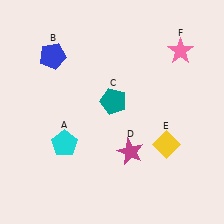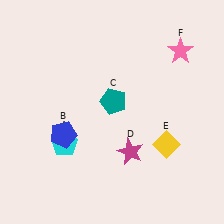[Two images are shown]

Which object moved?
The blue pentagon (B) moved down.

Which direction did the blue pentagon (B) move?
The blue pentagon (B) moved down.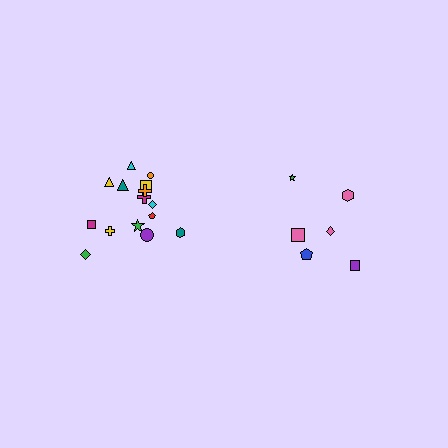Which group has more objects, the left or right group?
The left group.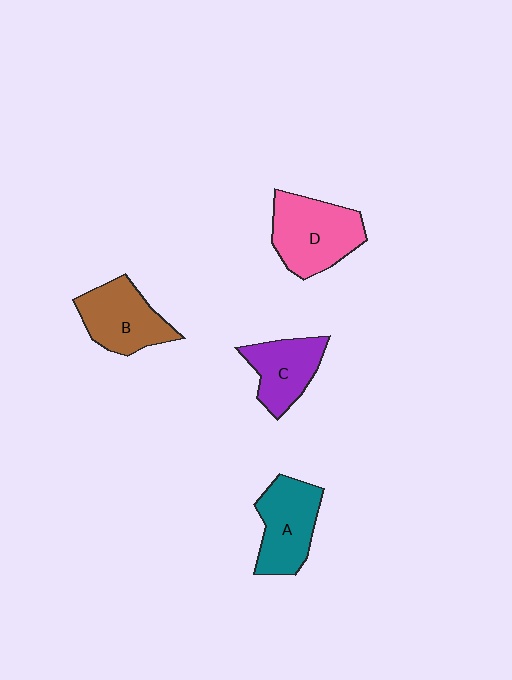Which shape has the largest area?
Shape D (pink).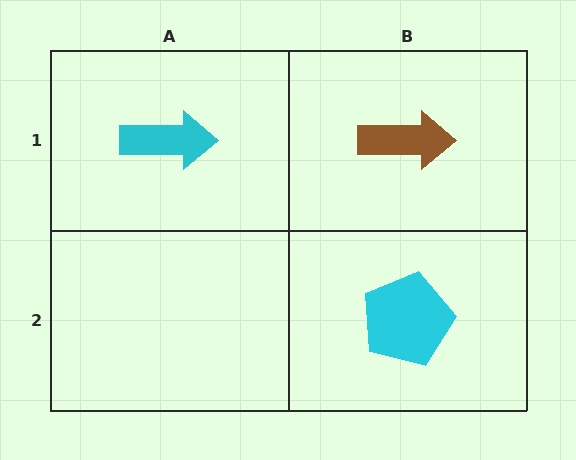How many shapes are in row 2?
1 shape.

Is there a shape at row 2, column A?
No, that cell is empty.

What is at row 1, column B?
A brown arrow.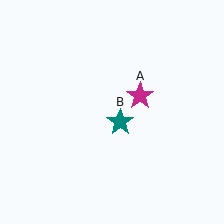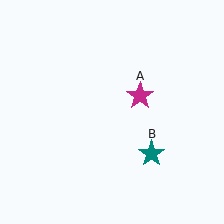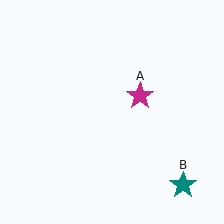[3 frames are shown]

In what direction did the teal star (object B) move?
The teal star (object B) moved down and to the right.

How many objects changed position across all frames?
1 object changed position: teal star (object B).